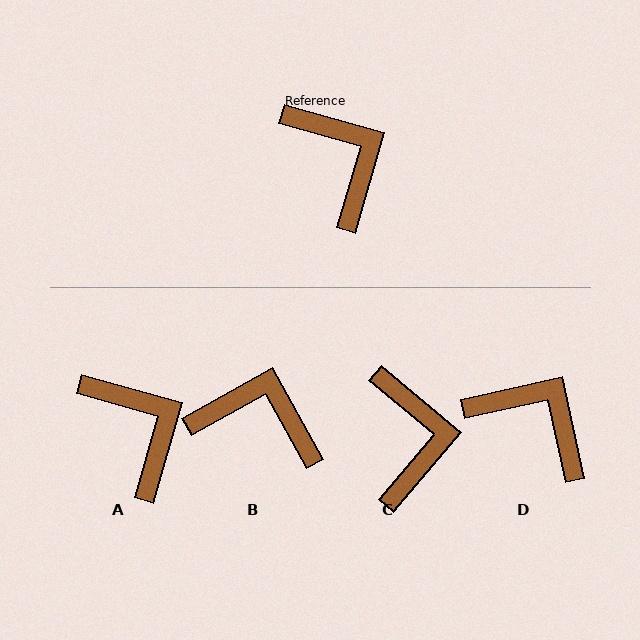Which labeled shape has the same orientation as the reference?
A.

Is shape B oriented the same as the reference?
No, it is off by about 45 degrees.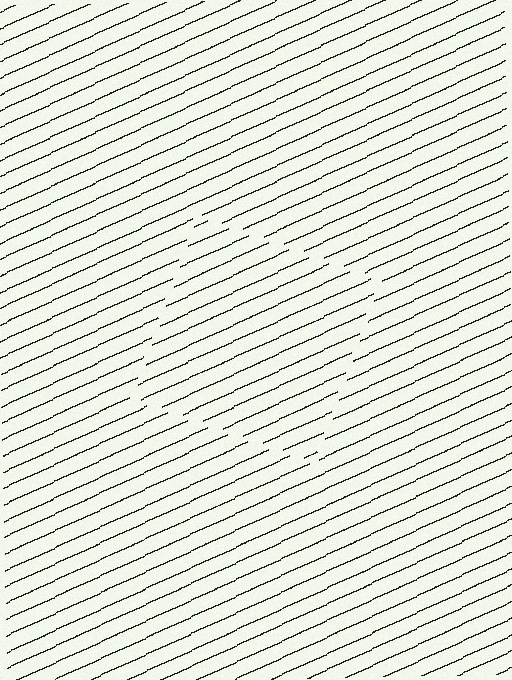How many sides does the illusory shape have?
4 sides — the line-ends trace a square.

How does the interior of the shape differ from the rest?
The interior of the shape contains the same grating, shifted by half a period — the contour is defined by the phase discontinuity where line-ends from the inner and outer gratings abut.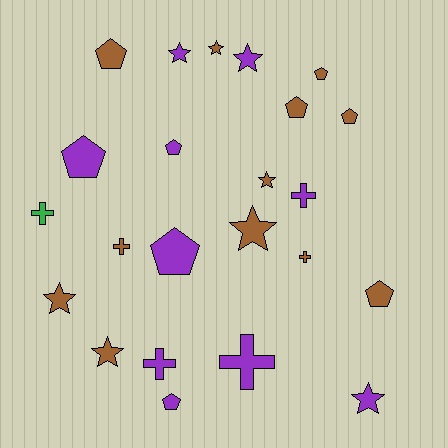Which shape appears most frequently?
Pentagon, with 9 objects.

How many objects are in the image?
There are 23 objects.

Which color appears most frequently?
Brown, with 12 objects.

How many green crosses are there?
There is 1 green cross.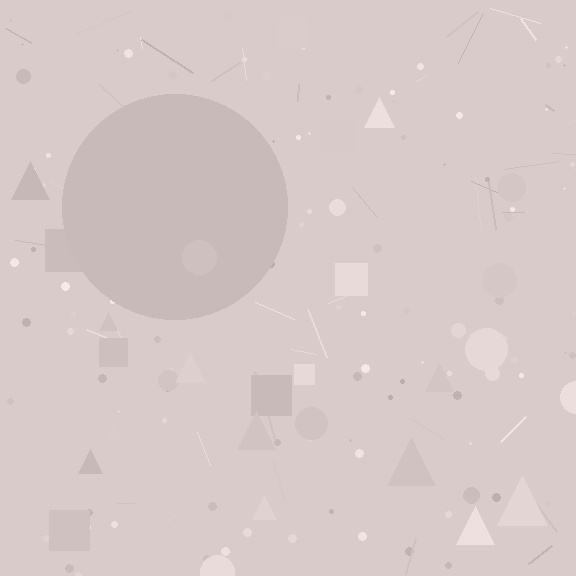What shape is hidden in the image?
A circle is hidden in the image.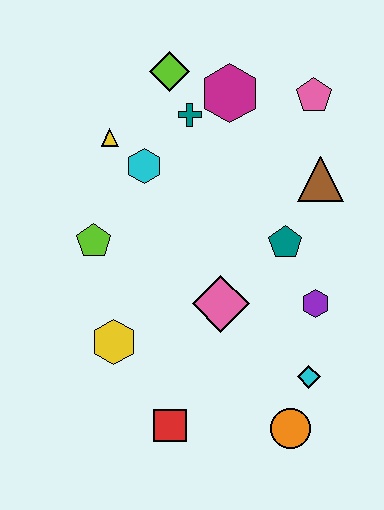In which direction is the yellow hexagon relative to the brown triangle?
The yellow hexagon is to the left of the brown triangle.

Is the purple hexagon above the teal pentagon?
No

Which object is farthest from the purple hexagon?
The lime diamond is farthest from the purple hexagon.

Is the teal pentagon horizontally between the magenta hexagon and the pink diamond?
No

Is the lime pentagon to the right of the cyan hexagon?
No